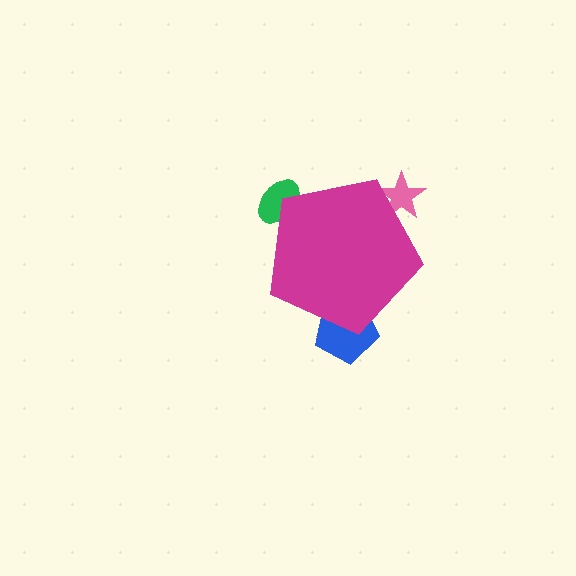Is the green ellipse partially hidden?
Yes, the green ellipse is partially hidden behind the magenta pentagon.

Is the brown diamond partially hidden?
Yes, the brown diamond is partially hidden behind the magenta pentagon.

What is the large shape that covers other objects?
A magenta pentagon.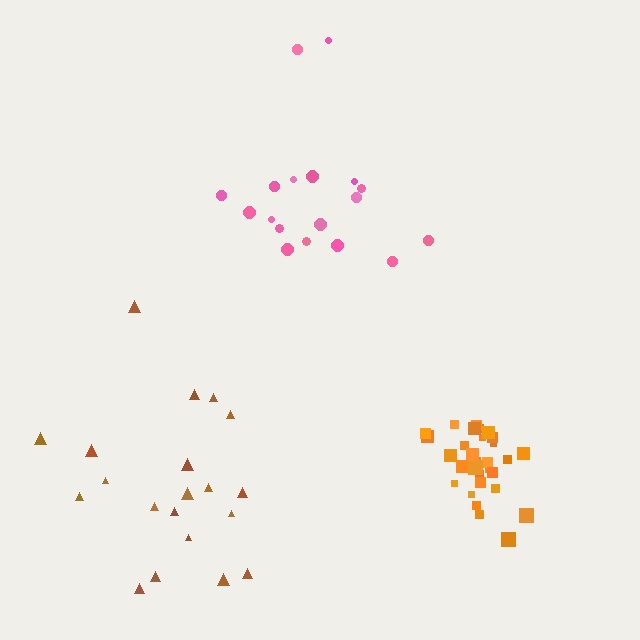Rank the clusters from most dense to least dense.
orange, pink, brown.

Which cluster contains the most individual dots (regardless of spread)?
Orange (30).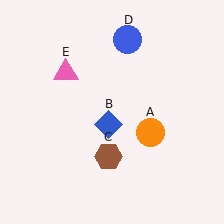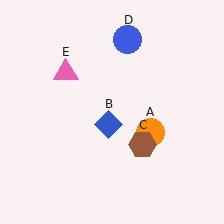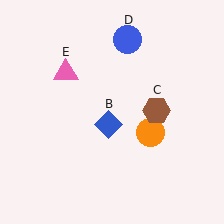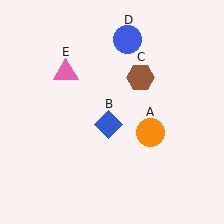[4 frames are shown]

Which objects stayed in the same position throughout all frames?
Orange circle (object A) and blue diamond (object B) and blue circle (object D) and pink triangle (object E) remained stationary.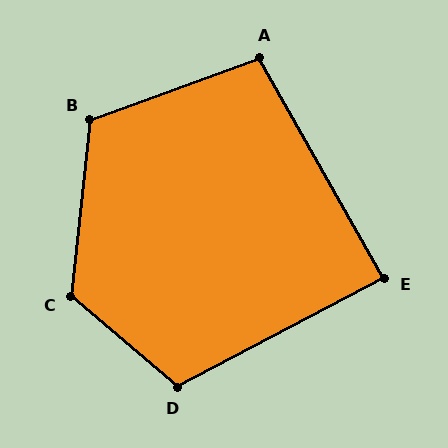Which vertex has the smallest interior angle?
E, at approximately 88 degrees.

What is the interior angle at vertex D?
Approximately 112 degrees (obtuse).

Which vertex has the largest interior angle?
C, at approximately 124 degrees.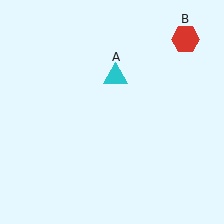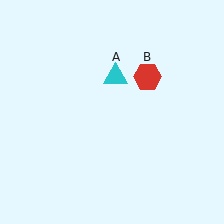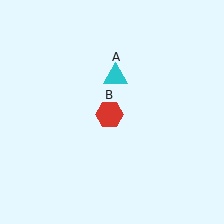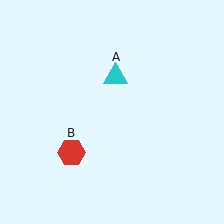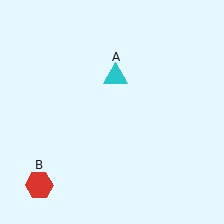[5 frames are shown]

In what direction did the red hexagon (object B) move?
The red hexagon (object B) moved down and to the left.